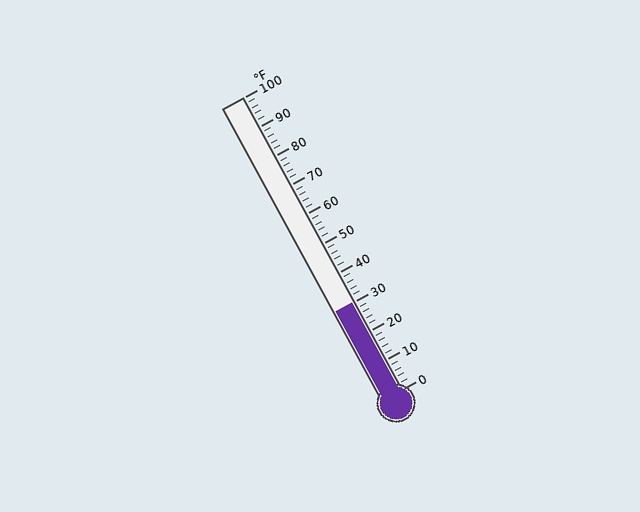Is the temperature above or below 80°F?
The temperature is below 80°F.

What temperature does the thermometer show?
The thermometer shows approximately 30°F.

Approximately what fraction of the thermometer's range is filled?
The thermometer is filled to approximately 30% of its range.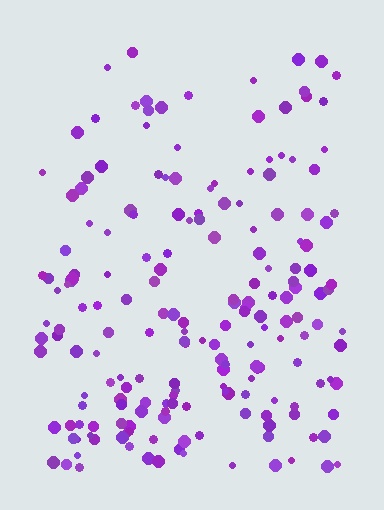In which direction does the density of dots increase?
From top to bottom, with the bottom side densest.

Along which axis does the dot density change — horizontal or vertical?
Vertical.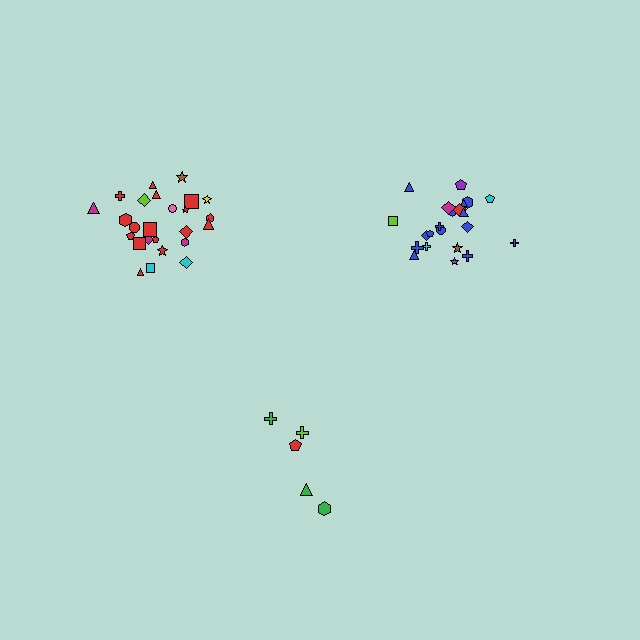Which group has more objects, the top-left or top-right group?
The top-left group.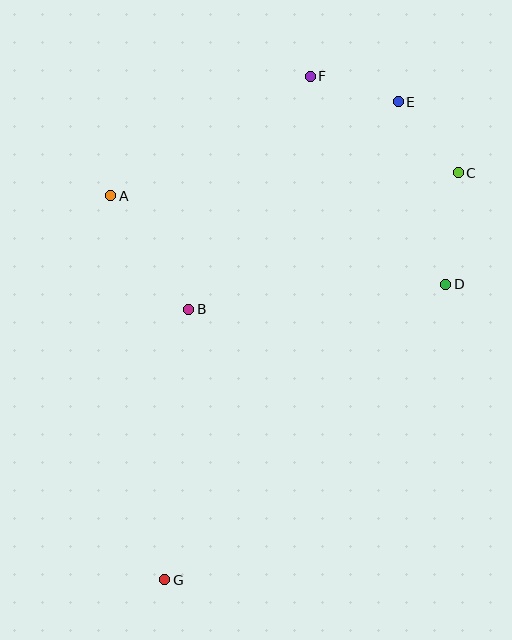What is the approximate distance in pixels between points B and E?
The distance between B and E is approximately 295 pixels.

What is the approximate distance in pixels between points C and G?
The distance between C and G is approximately 502 pixels.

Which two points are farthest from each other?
Points E and G are farthest from each other.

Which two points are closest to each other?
Points E and F are closest to each other.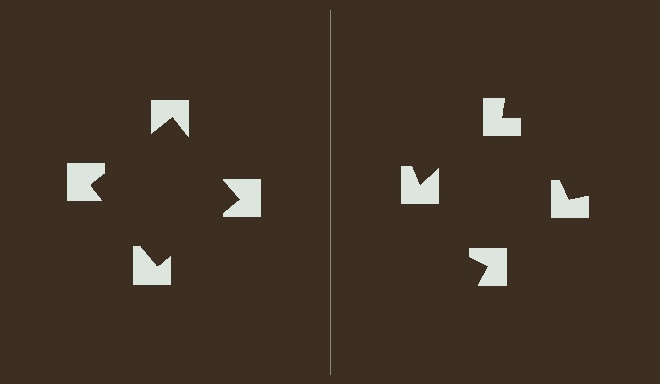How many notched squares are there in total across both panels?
8 — 4 on each side.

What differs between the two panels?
The notched squares are positioned identically on both sides; only the wedge orientations differ. On the left they align to a square; on the right they are misaligned.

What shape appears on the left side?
An illusory square.